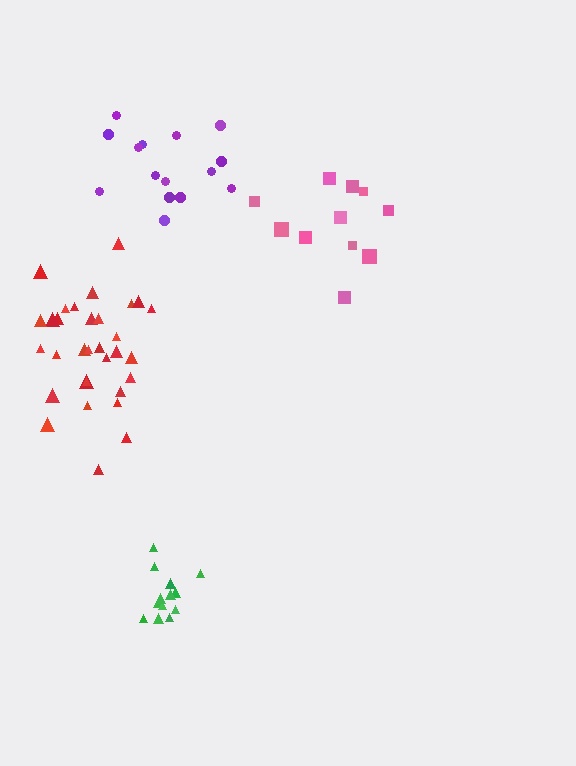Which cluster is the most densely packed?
Green.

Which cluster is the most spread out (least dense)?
Pink.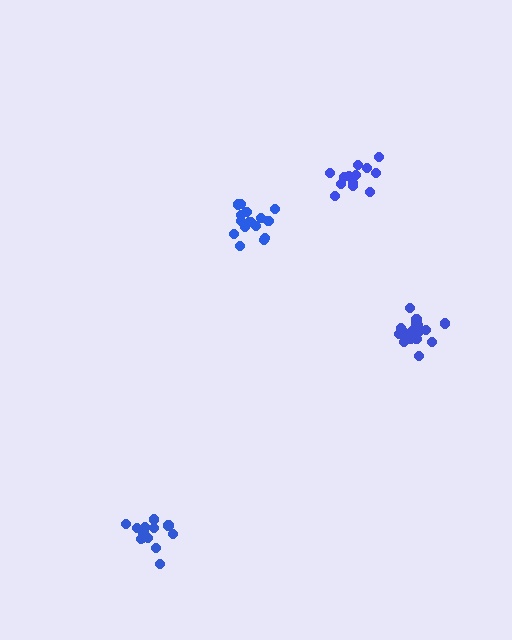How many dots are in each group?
Group 1: 13 dots, Group 2: 17 dots, Group 3: 17 dots, Group 4: 17 dots (64 total).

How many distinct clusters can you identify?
There are 4 distinct clusters.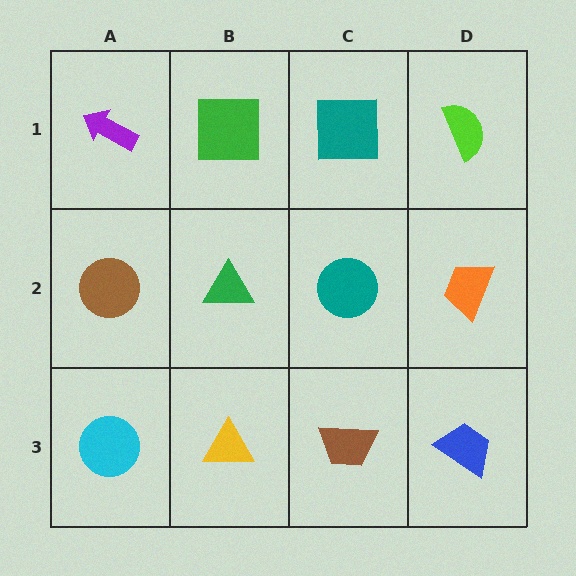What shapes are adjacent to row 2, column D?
A lime semicircle (row 1, column D), a blue trapezoid (row 3, column D), a teal circle (row 2, column C).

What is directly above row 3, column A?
A brown circle.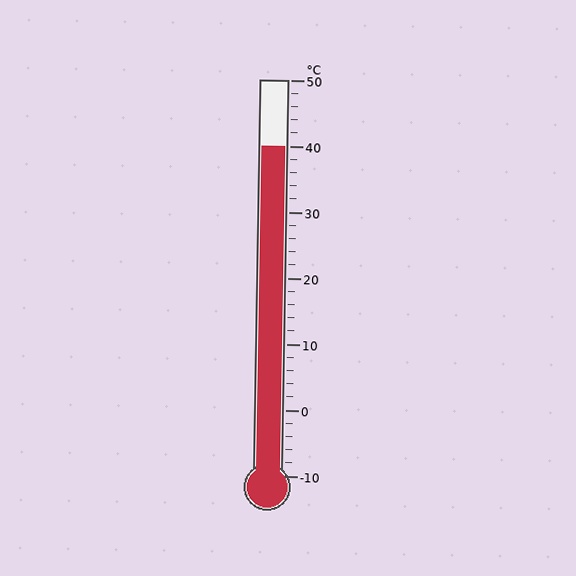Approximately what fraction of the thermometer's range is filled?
The thermometer is filled to approximately 85% of its range.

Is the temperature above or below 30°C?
The temperature is above 30°C.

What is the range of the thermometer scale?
The thermometer scale ranges from -10°C to 50°C.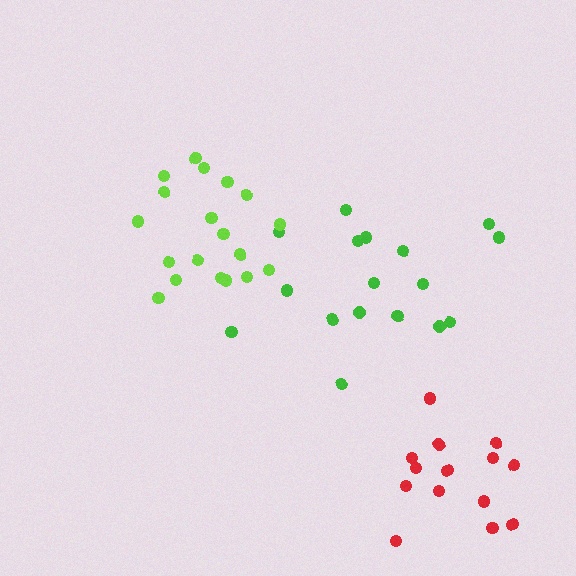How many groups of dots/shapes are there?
There are 3 groups.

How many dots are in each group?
Group 1: 17 dots, Group 2: 19 dots, Group 3: 14 dots (50 total).